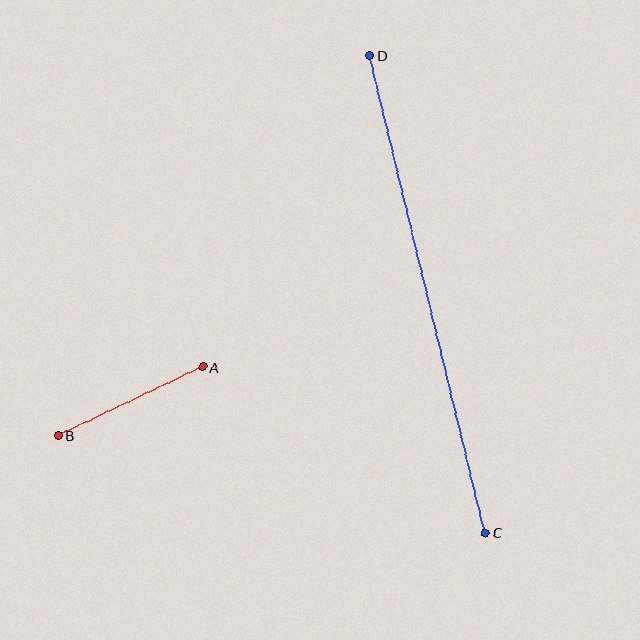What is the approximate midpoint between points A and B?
The midpoint is at approximately (130, 401) pixels.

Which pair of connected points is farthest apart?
Points C and D are farthest apart.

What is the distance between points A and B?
The distance is approximately 160 pixels.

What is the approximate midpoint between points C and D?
The midpoint is at approximately (428, 294) pixels.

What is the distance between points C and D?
The distance is approximately 491 pixels.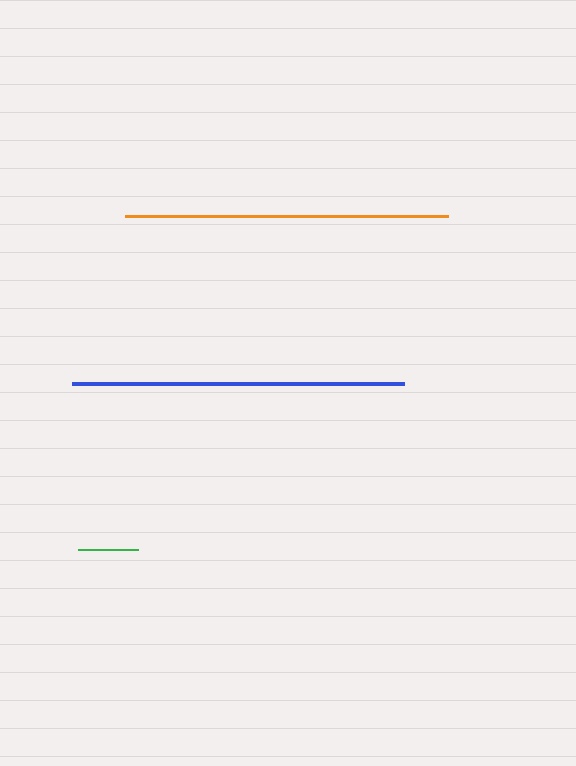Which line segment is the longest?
The blue line is the longest at approximately 333 pixels.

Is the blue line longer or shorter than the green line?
The blue line is longer than the green line.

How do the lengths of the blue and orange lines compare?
The blue and orange lines are approximately the same length.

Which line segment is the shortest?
The green line is the shortest at approximately 60 pixels.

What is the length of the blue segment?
The blue segment is approximately 333 pixels long.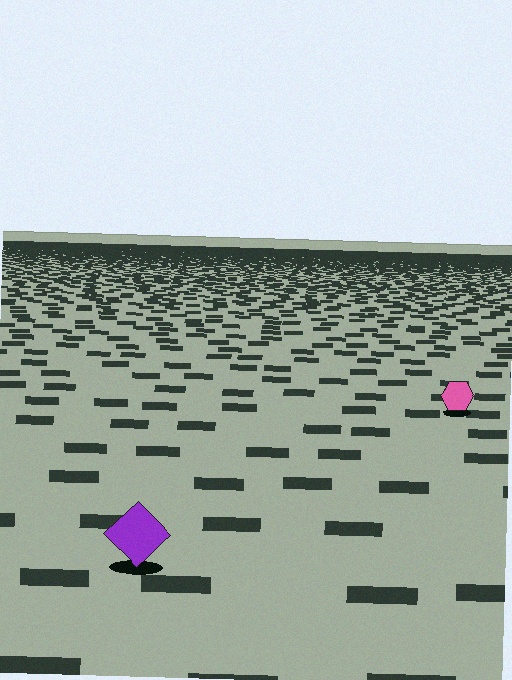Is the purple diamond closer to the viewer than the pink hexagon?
Yes. The purple diamond is closer — you can tell from the texture gradient: the ground texture is coarser near it.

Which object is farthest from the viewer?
The pink hexagon is farthest from the viewer. It appears smaller and the ground texture around it is denser.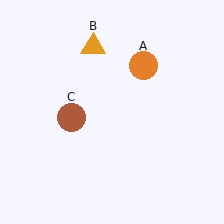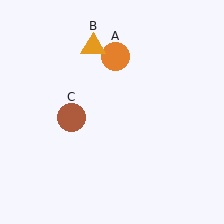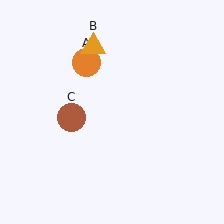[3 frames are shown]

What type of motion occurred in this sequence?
The orange circle (object A) rotated counterclockwise around the center of the scene.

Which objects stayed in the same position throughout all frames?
Orange triangle (object B) and brown circle (object C) remained stationary.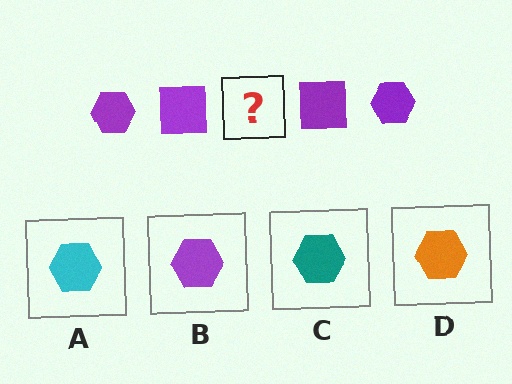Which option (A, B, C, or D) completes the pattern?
B.